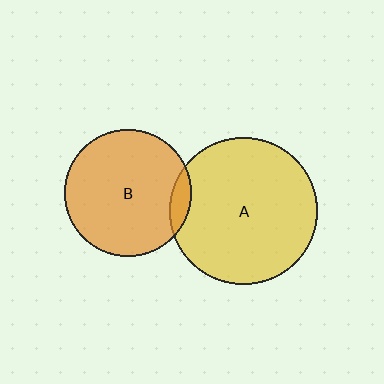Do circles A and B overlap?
Yes.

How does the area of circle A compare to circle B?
Approximately 1.3 times.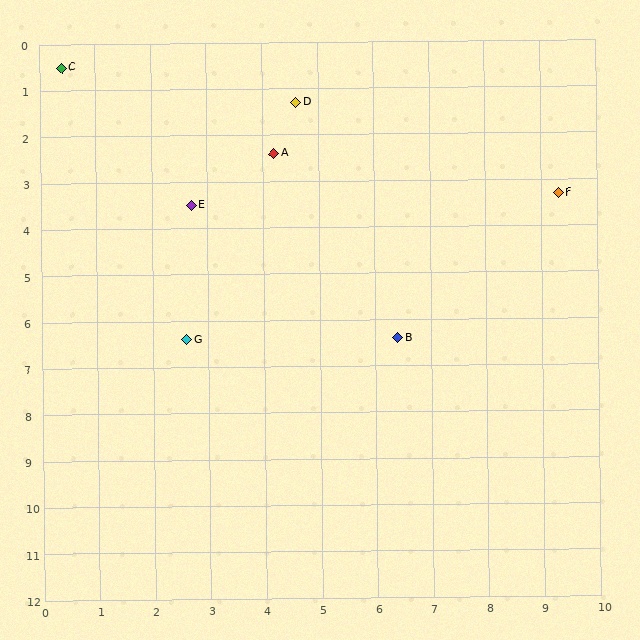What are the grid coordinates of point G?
Point G is at approximately (2.6, 6.4).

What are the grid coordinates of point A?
Point A is at approximately (4.2, 2.4).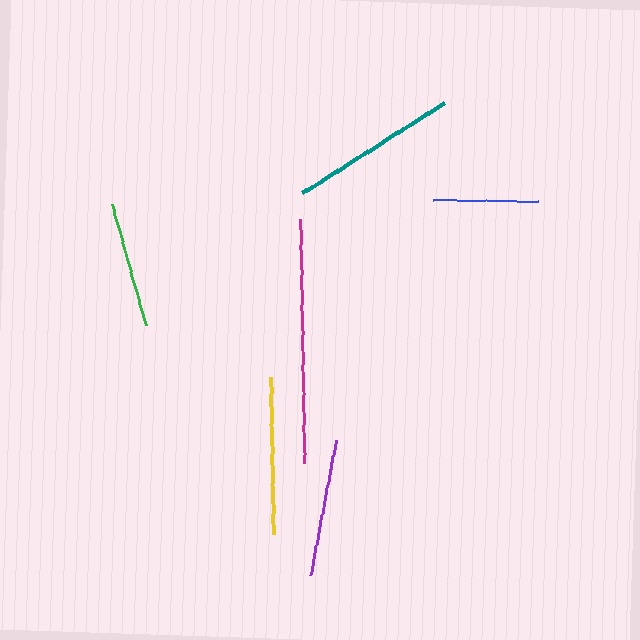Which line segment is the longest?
The magenta line is the longest at approximately 243 pixels.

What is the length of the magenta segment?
The magenta segment is approximately 243 pixels long.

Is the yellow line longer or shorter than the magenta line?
The magenta line is longer than the yellow line.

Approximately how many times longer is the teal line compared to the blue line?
The teal line is approximately 1.6 times the length of the blue line.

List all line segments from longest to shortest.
From longest to shortest: magenta, teal, yellow, purple, green, blue.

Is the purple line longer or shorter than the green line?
The purple line is longer than the green line.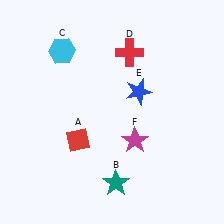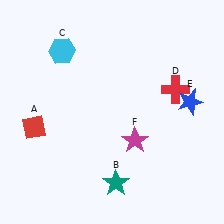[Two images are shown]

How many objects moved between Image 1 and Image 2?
3 objects moved between the two images.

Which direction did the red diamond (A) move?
The red diamond (A) moved left.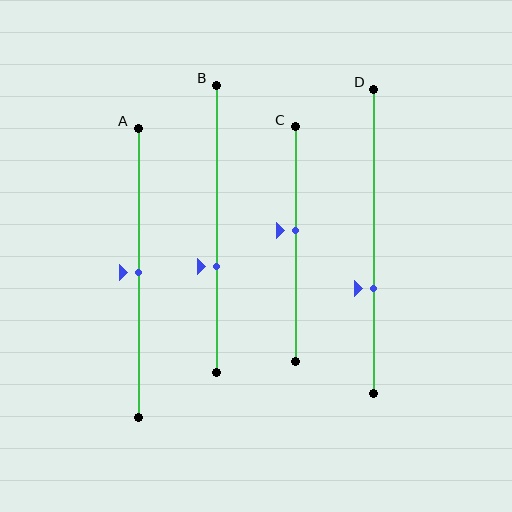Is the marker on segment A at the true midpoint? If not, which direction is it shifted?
Yes, the marker on segment A is at the true midpoint.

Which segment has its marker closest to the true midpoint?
Segment A has its marker closest to the true midpoint.